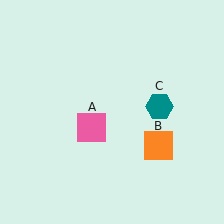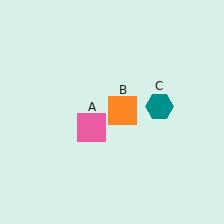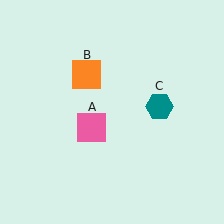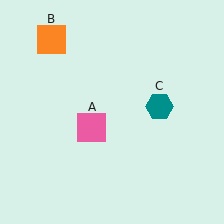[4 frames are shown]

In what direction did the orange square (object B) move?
The orange square (object B) moved up and to the left.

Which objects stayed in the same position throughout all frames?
Pink square (object A) and teal hexagon (object C) remained stationary.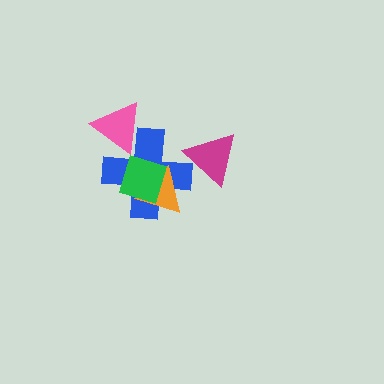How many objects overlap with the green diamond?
2 objects overlap with the green diamond.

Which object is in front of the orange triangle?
The green diamond is in front of the orange triangle.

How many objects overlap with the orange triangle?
2 objects overlap with the orange triangle.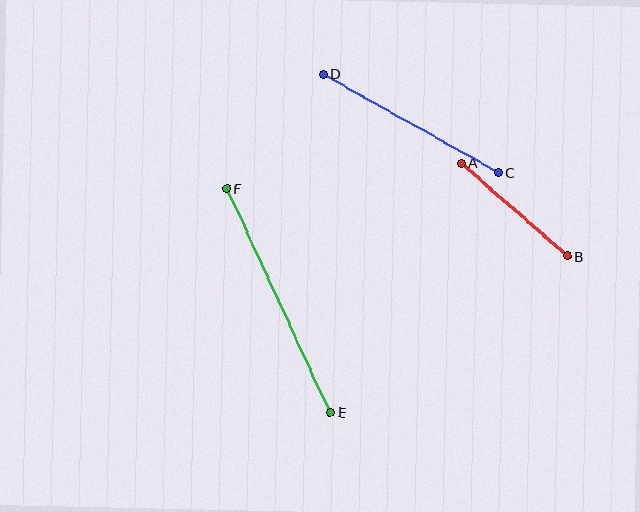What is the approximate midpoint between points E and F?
The midpoint is at approximately (279, 301) pixels.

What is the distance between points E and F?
The distance is approximately 247 pixels.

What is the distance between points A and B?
The distance is approximately 141 pixels.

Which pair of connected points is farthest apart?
Points E and F are farthest apart.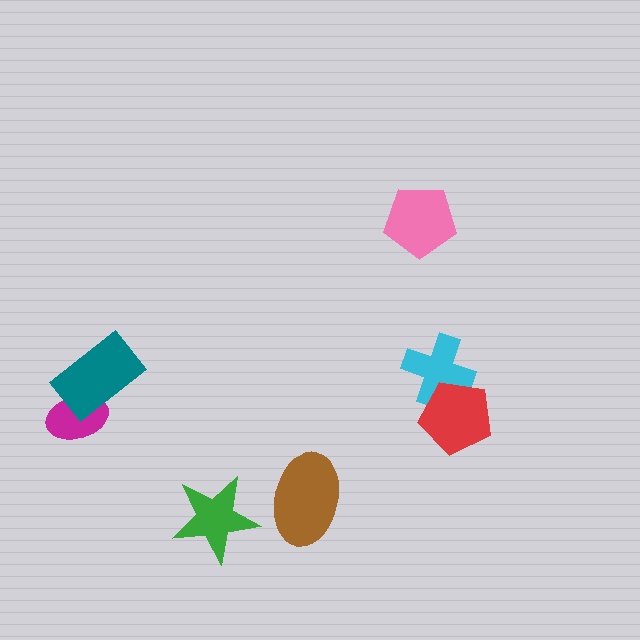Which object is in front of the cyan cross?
The red pentagon is in front of the cyan cross.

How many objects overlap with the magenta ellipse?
1 object overlaps with the magenta ellipse.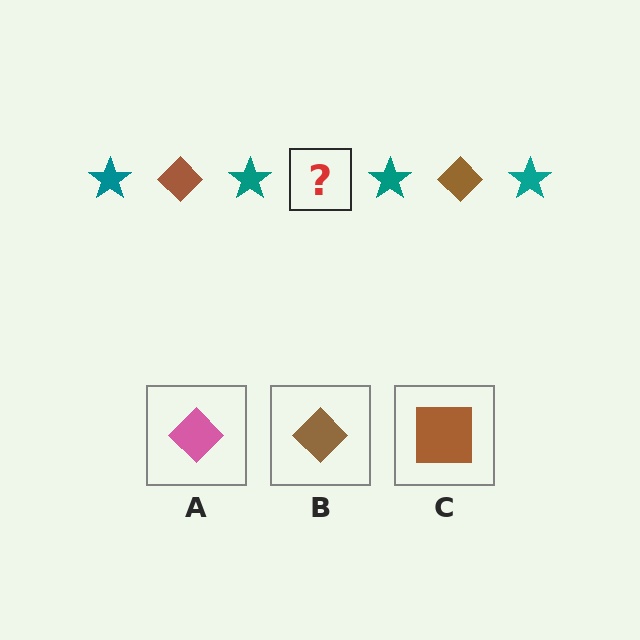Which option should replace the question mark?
Option B.